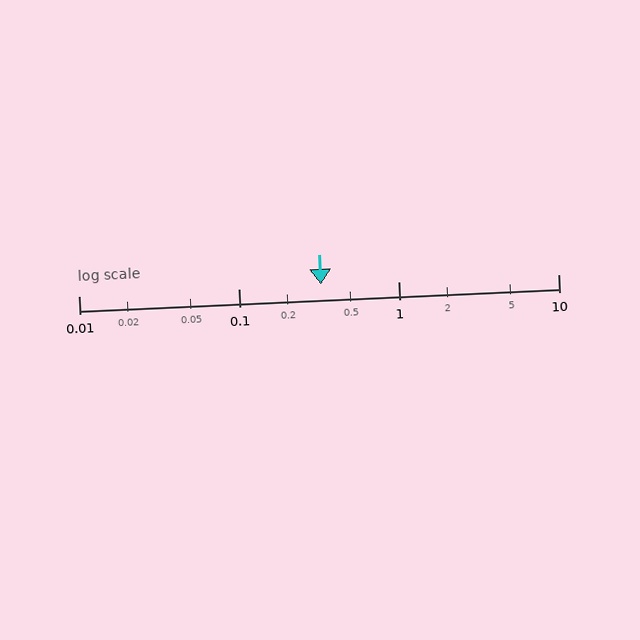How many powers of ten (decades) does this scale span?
The scale spans 3 decades, from 0.01 to 10.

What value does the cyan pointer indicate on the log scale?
The pointer indicates approximately 0.33.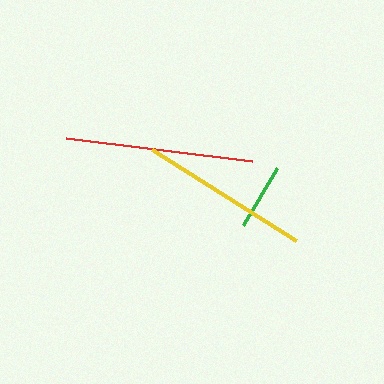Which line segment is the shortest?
The green line is the shortest at approximately 66 pixels.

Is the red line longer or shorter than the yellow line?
The red line is longer than the yellow line.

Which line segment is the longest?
The red line is the longest at approximately 187 pixels.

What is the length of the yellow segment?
The yellow segment is approximately 170 pixels long.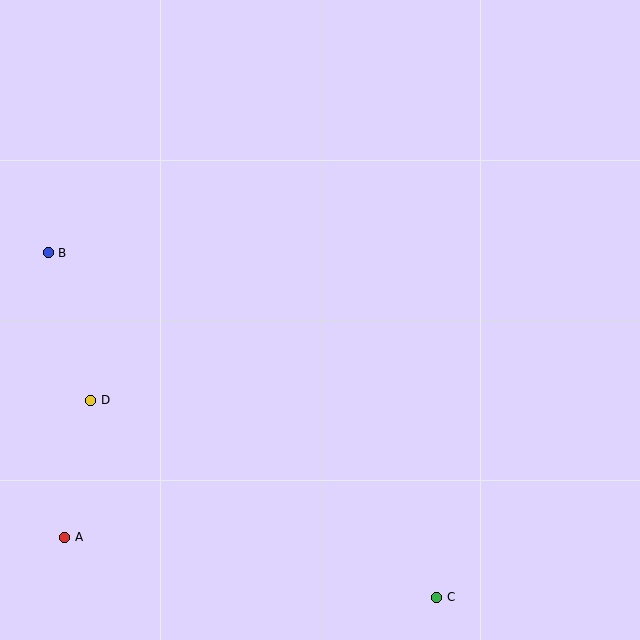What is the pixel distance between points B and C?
The distance between B and C is 519 pixels.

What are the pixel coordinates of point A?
Point A is at (65, 537).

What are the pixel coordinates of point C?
Point C is at (437, 597).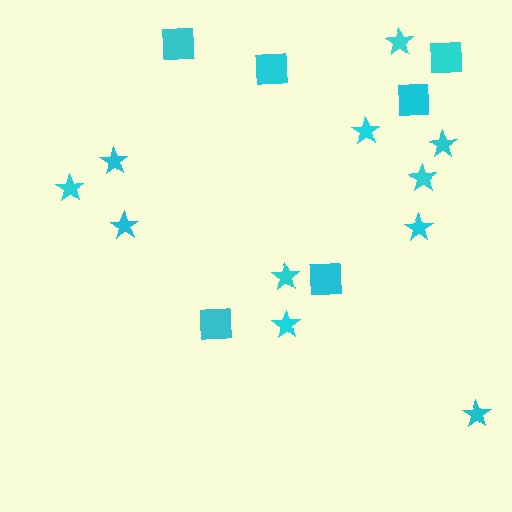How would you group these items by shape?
There are 2 groups: one group of squares (6) and one group of stars (11).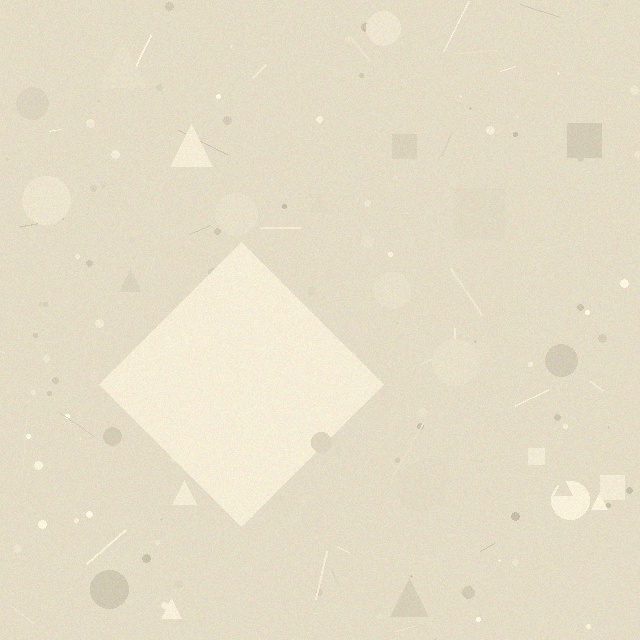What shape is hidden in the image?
A diamond is hidden in the image.